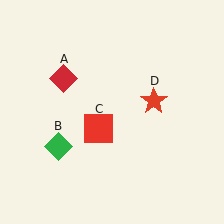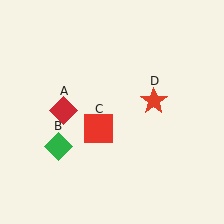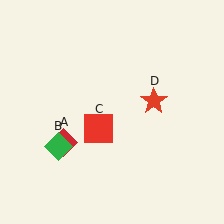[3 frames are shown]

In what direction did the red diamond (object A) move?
The red diamond (object A) moved down.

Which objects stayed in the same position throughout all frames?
Green diamond (object B) and red square (object C) and red star (object D) remained stationary.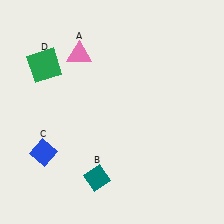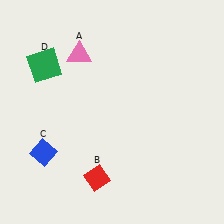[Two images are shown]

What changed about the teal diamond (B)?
In Image 1, B is teal. In Image 2, it changed to red.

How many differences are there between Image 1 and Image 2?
There is 1 difference between the two images.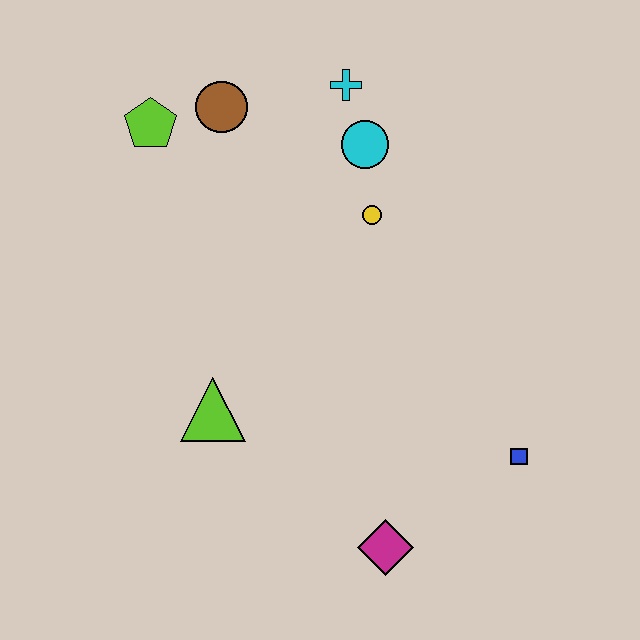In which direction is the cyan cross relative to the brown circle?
The cyan cross is to the right of the brown circle.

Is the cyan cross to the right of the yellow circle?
No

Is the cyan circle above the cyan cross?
No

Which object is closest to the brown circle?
The lime pentagon is closest to the brown circle.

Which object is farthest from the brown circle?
The magenta diamond is farthest from the brown circle.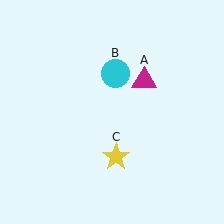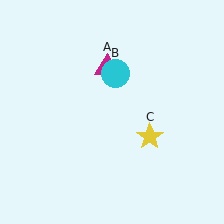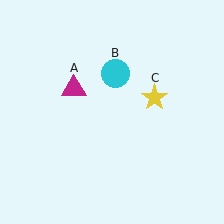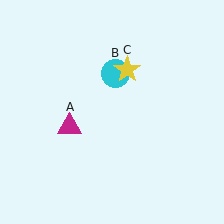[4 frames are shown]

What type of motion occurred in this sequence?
The magenta triangle (object A), yellow star (object C) rotated counterclockwise around the center of the scene.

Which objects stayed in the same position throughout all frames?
Cyan circle (object B) remained stationary.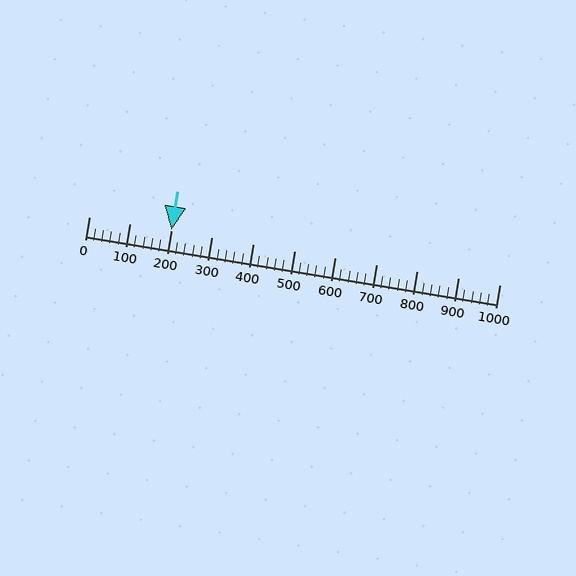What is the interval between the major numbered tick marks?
The major tick marks are spaced 100 units apart.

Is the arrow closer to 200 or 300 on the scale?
The arrow is closer to 200.